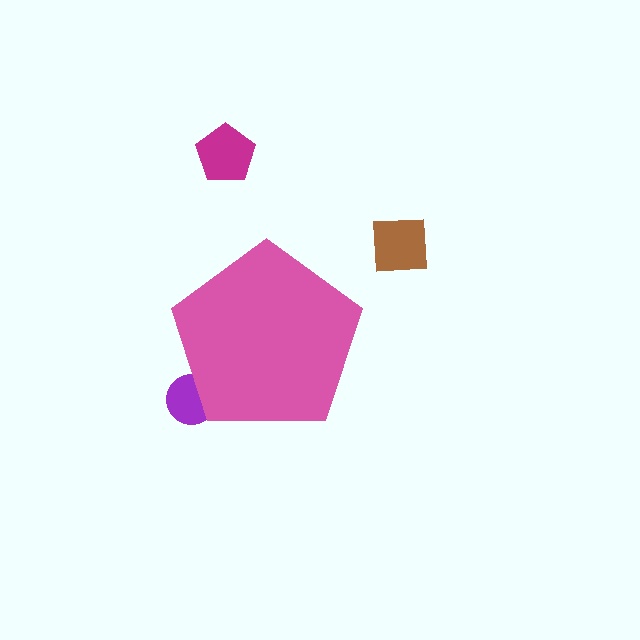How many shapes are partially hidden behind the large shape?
1 shape is partially hidden.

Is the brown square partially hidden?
No, the brown square is fully visible.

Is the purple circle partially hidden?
Yes, the purple circle is partially hidden behind the pink pentagon.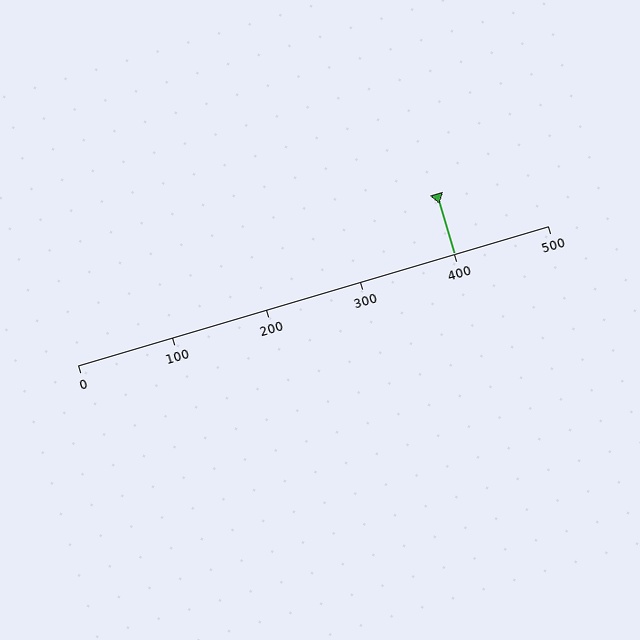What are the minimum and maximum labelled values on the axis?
The axis runs from 0 to 500.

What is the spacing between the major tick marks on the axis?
The major ticks are spaced 100 apart.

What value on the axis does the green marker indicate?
The marker indicates approximately 400.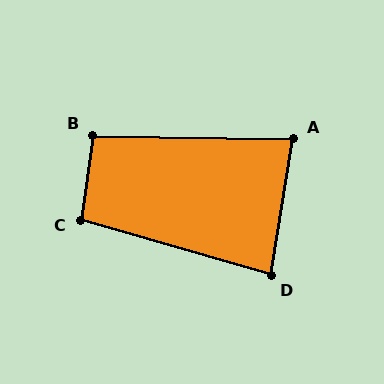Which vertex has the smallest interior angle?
A, at approximately 82 degrees.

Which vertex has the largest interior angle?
C, at approximately 98 degrees.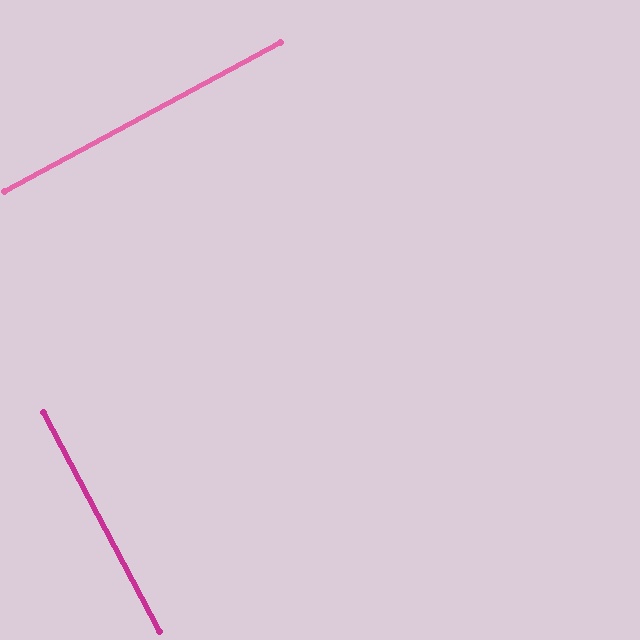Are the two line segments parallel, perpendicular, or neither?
Perpendicular — they meet at approximately 89°.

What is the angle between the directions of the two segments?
Approximately 89 degrees.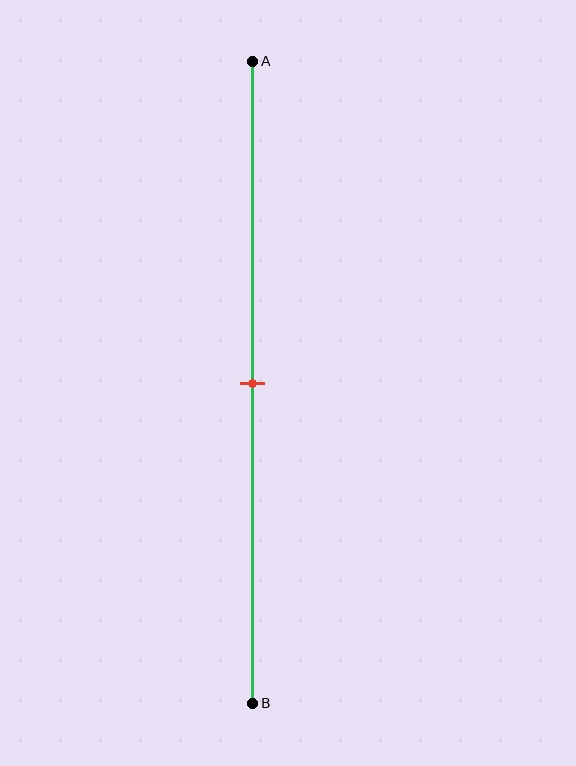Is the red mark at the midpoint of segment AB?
Yes, the mark is approximately at the midpoint.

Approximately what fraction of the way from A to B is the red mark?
The red mark is approximately 50% of the way from A to B.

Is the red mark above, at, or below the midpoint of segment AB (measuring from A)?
The red mark is approximately at the midpoint of segment AB.